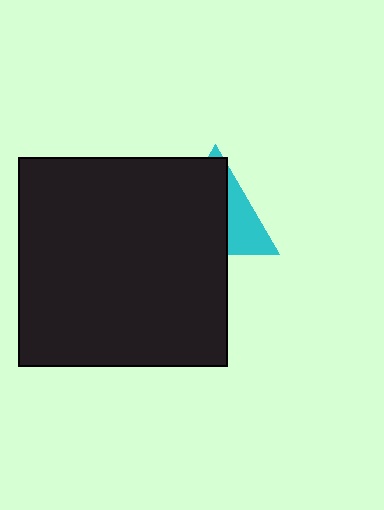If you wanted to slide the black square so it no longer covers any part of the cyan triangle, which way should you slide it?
Slide it left — that is the most direct way to separate the two shapes.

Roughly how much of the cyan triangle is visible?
A small part of it is visible (roughly 35%).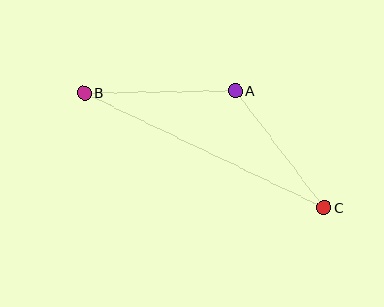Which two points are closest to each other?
Points A and C are closest to each other.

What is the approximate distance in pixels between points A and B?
The distance between A and B is approximately 151 pixels.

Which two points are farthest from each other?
Points B and C are farthest from each other.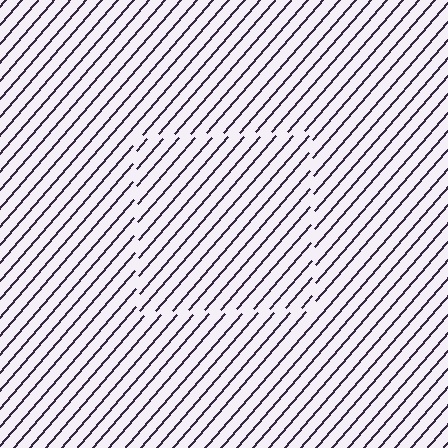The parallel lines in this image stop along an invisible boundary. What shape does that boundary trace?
An illusory square. The interior of the shape contains the same grating, shifted by half a period — the contour is defined by the phase discontinuity where line-ends from the inner and outer gratings abut.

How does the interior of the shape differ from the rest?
The interior of the shape contains the same grating, shifted by half a period — the contour is defined by the phase discontinuity where line-ends from the inner and outer gratings abut.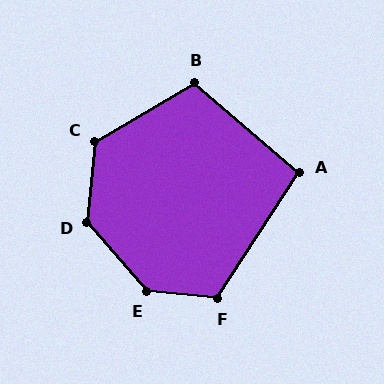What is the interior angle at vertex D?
Approximately 133 degrees (obtuse).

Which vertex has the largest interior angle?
E, at approximately 136 degrees.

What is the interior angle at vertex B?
Approximately 109 degrees (obtuse).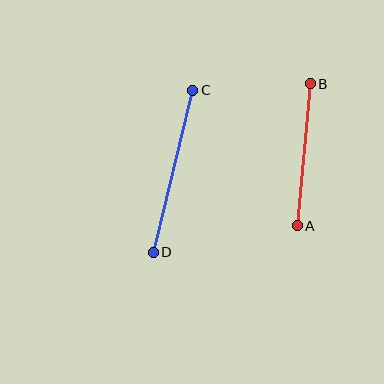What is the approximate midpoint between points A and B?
The midpoint is at approximately (304, 155) pixels.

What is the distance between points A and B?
The distance is approximately 142 pixels.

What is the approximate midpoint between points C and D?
The midpoint is at approximately (173, 171) pixels.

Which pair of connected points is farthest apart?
Points C and D are farthest apart.